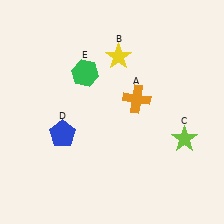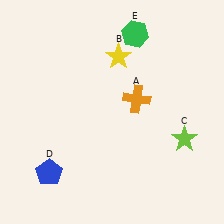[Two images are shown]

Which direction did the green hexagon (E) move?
The green hexagon (E) moved right.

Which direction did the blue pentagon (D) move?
The blue pentagon (D) moved down.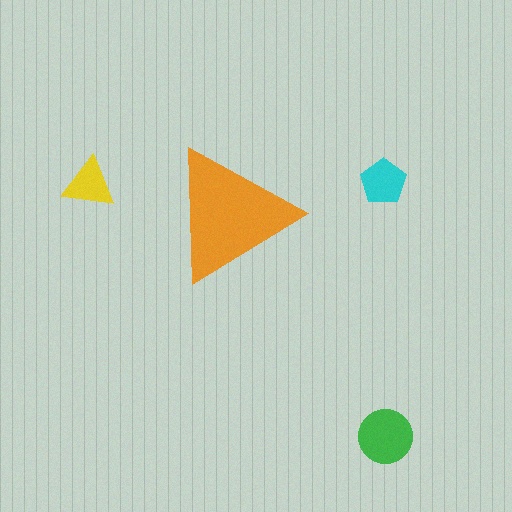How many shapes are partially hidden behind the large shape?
0 shapes are partially hidden.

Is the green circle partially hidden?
No, the green circle is fully visible.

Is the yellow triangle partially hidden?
No, the yellow triangle is fully visible.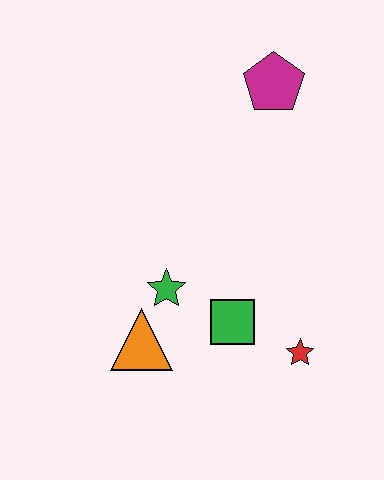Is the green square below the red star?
No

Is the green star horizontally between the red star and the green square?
No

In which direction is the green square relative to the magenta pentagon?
The green square is below the magenta pentagon.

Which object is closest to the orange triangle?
The green star is closest to the orange triangle.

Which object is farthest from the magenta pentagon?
The orange triangle is farthest from the magenta pentagon.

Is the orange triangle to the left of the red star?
Yes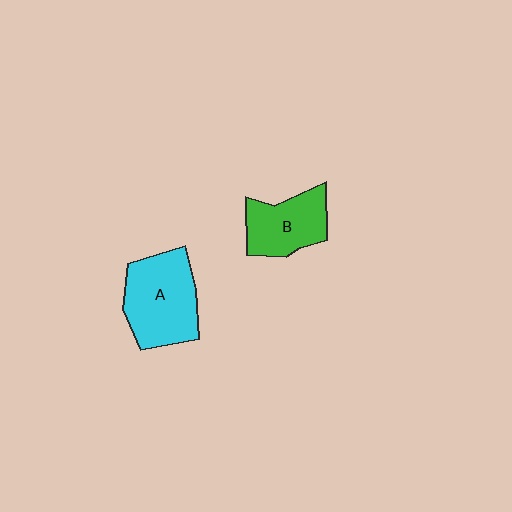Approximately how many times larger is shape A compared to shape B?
Approximately 1.4 times.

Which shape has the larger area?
Shape A (cyan).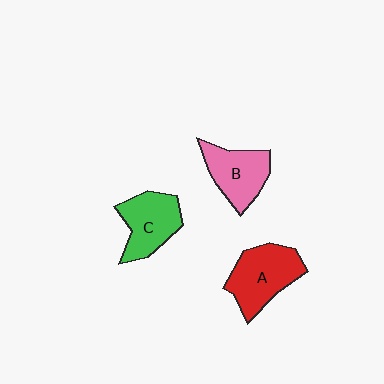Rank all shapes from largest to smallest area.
From largest to smallest: A (red), C (green), B (pink).